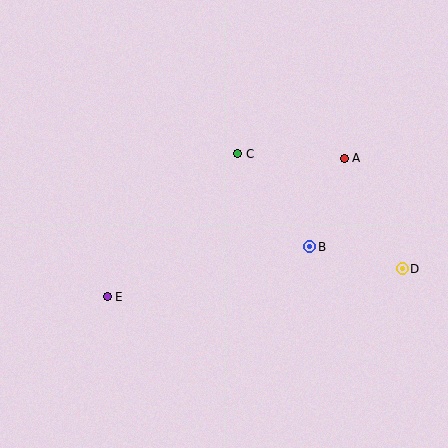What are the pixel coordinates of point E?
Point E is at (107, 297).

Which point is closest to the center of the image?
Point C at (238, 154) is closest to the center.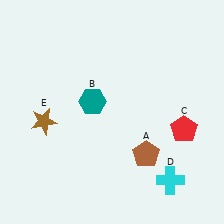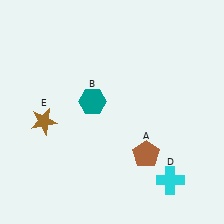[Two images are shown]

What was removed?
The red pentagon (C) was removed in Image 2.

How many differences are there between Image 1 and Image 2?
There is 1 difference between the two images.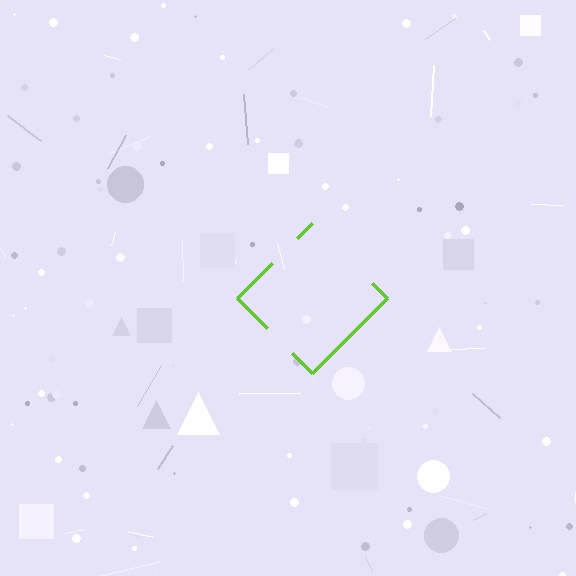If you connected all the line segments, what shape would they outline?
They would outline a diamond.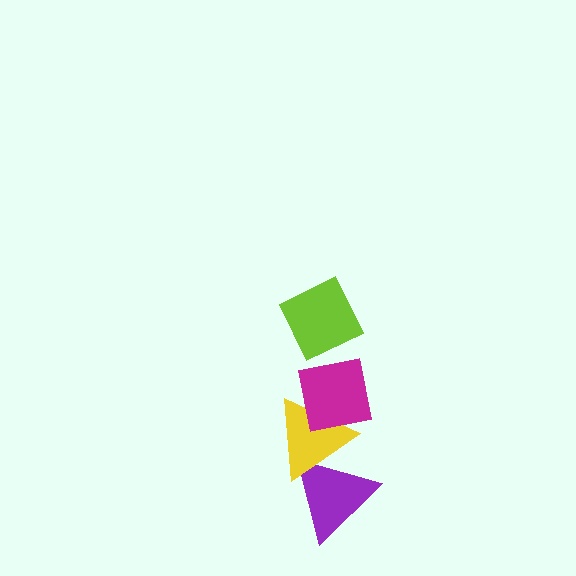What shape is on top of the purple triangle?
The yellow triangle is on top of the purple triangle.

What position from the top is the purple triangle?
The purple triangle is 4th from the top.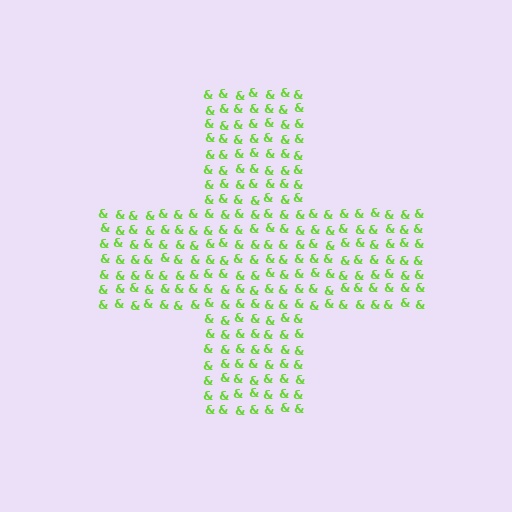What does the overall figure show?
The overall figure shows a cross.